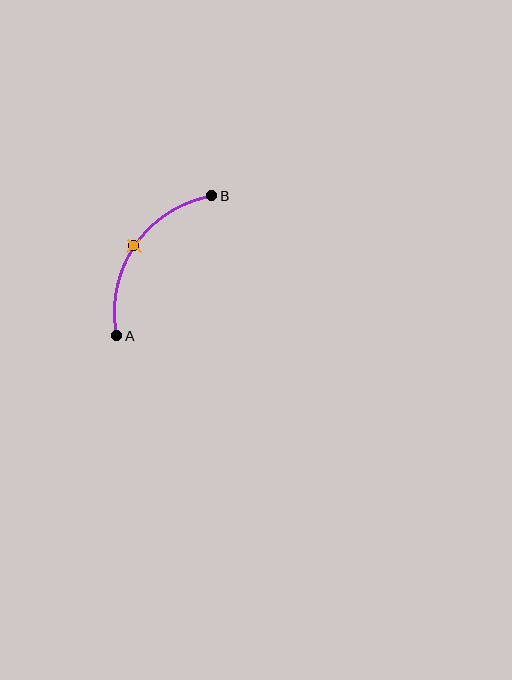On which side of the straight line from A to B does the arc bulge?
The arc bulges above and to the left of the straight line connecting A and B.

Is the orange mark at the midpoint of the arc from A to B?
Yes. The orange mark lies on the arc at equal arc-length from both A and B — it is the arc midpoint.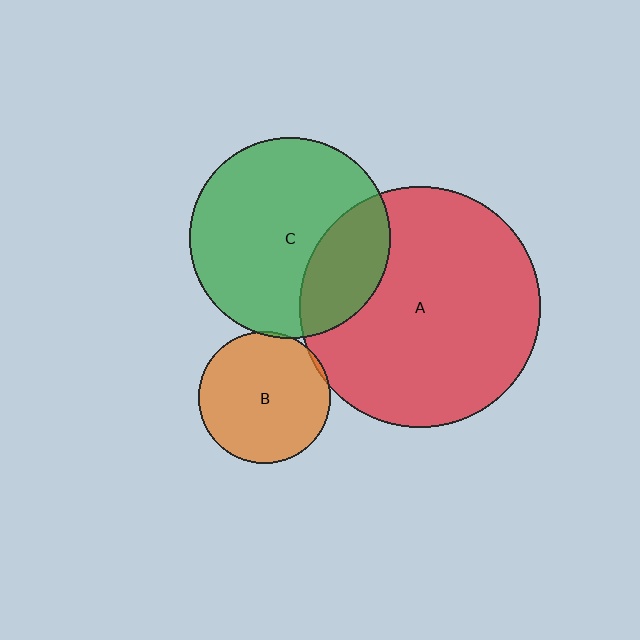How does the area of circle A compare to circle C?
Approximately 1.4 times.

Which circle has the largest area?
Circle A (red).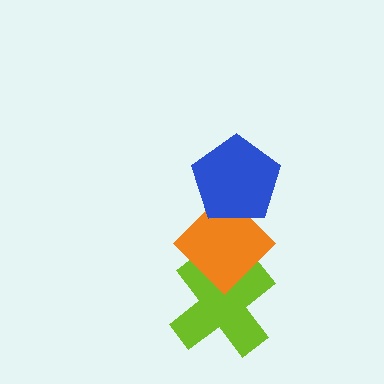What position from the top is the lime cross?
The lime cross is 3rd from the top.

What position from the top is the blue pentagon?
The blue pentagon is 1st from the top.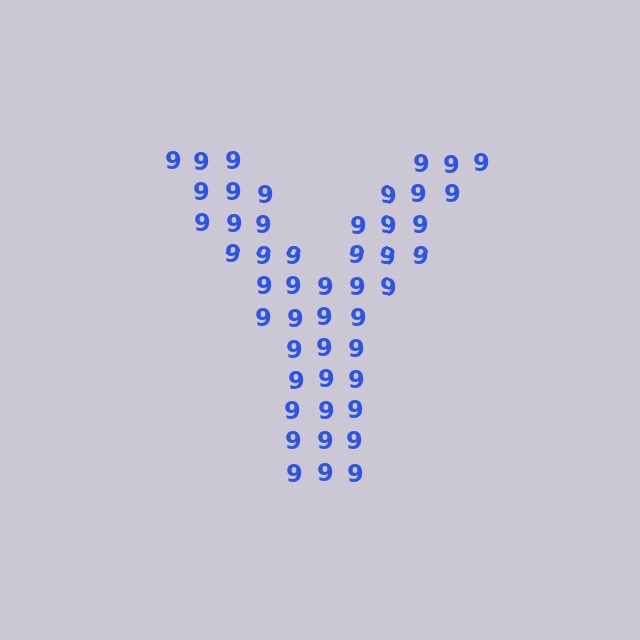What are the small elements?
The small elements are digit 9's.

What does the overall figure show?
The overall figure shows the letter Y.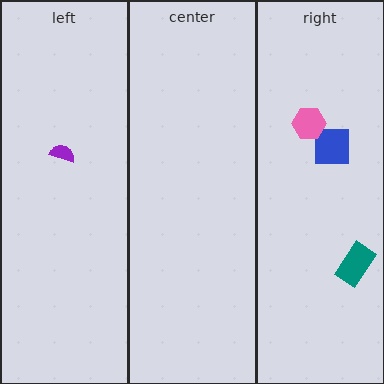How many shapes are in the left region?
1.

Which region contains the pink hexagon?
The right region.